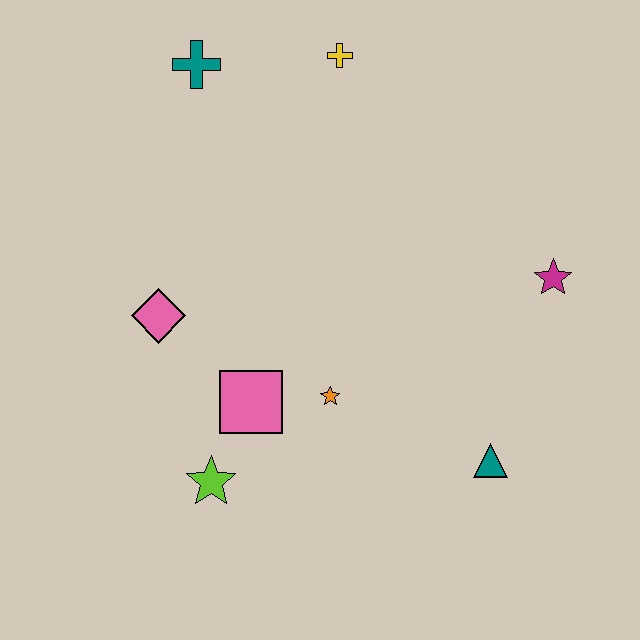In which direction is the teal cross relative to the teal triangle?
The teal cross is above the teal triangle.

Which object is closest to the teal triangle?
The orange star is closest to the teal triangle.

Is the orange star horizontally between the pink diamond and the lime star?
No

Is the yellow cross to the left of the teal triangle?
Yes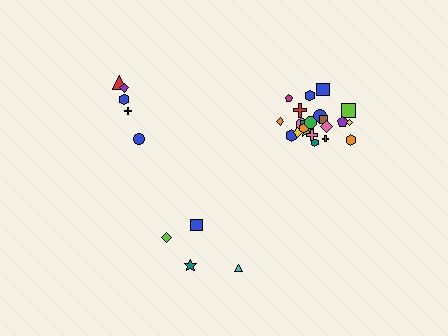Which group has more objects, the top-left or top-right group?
The top-right group.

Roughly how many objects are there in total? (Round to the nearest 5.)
Roughly 30 objects in total.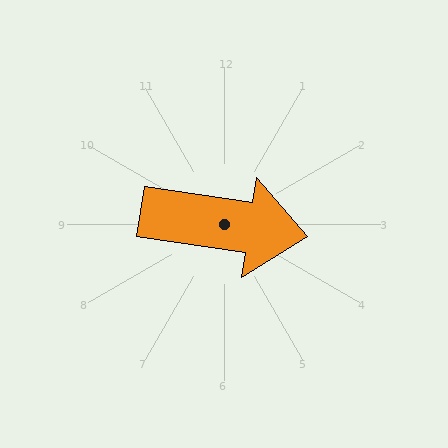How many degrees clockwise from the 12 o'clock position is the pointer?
Approximately 99 degrees.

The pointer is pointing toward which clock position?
Roughly 3 o'clock.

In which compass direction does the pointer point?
East.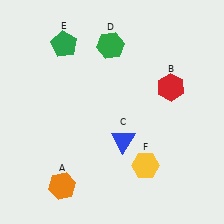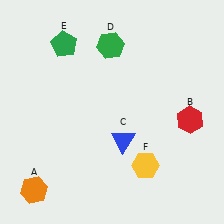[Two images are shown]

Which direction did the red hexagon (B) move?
The red hexagon (B) moved down.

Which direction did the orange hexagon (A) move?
The orange hexagon (A) moved left.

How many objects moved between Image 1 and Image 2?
2 objects moved between the two images.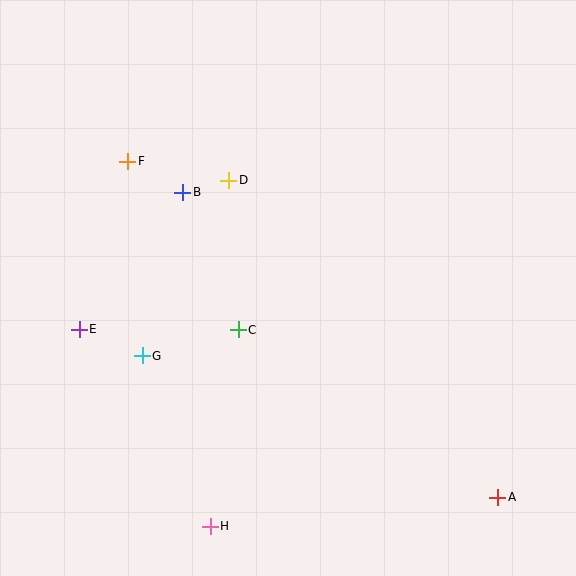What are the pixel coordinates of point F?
Point F is at (128, 161).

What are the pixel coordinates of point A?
Point A is at (498, 497).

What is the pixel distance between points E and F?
The distance between E and F is 175 pixels.